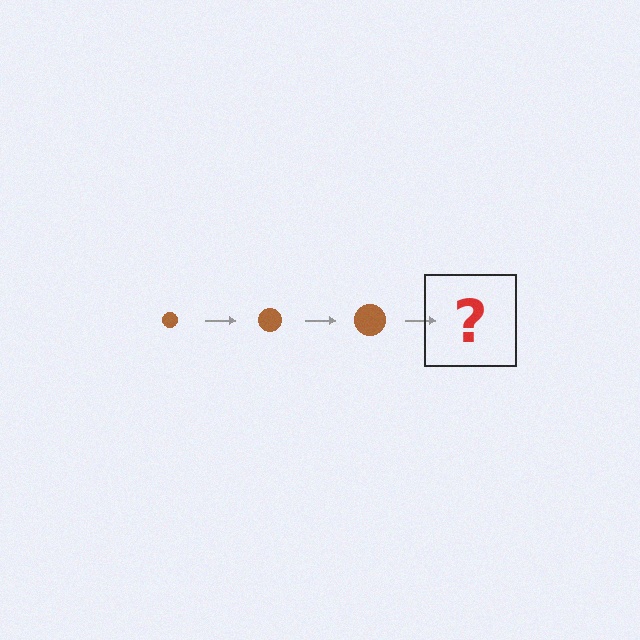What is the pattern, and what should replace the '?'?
The pattern is that the circle gets progressively larger each step. The '?' should be a brown circle, larger than the previous one.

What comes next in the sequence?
The next element should be a brown circle, larger than the previous one.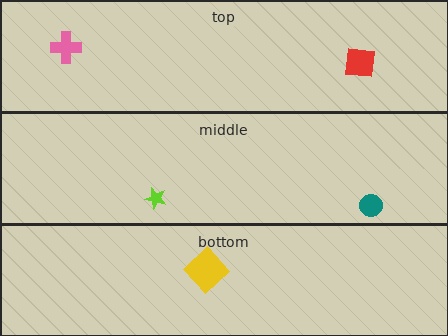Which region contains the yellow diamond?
The bottom region.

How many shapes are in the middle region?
2.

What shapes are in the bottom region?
The yellow diamond.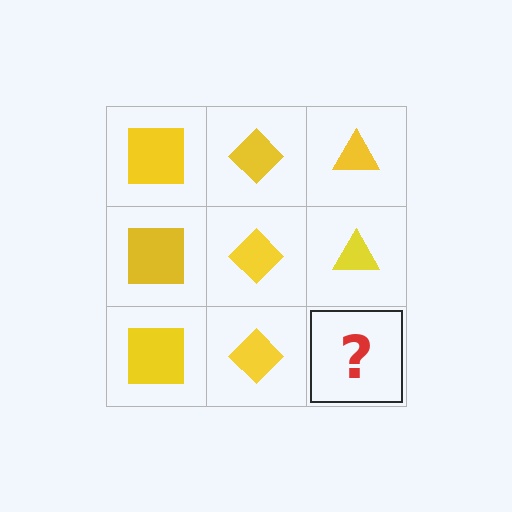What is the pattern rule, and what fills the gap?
The rule is that each column has a consistent shape. The gap should be filled with a yellow triangle.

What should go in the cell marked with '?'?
The missing cell should contain a yellow triangle.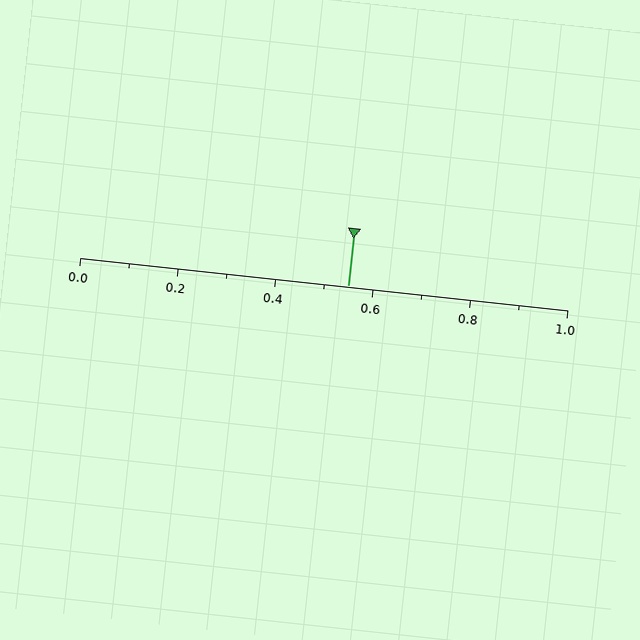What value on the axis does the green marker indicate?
The marker indicates approximately 0.55.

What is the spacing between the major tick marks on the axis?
The major ticks are spaced 0.2 apart.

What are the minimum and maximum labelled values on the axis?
The axis runs from 0.0 to 1.0.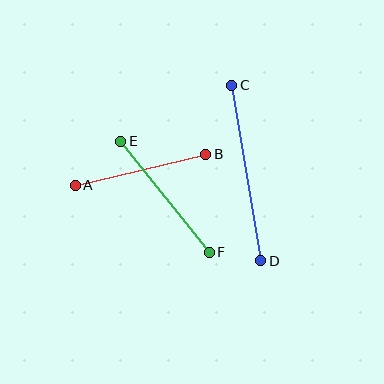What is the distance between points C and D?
The distance is approximately 178 pixels.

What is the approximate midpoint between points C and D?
The midpoint is at approximately (246, 173) pixels.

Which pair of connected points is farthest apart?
Points C and D are farthest apart.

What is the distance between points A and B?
The distance is approximately 134 pixels.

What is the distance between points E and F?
The distance is approximately 142 pixels.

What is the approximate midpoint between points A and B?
The midpoint is at approximately (141, 170) pixels.